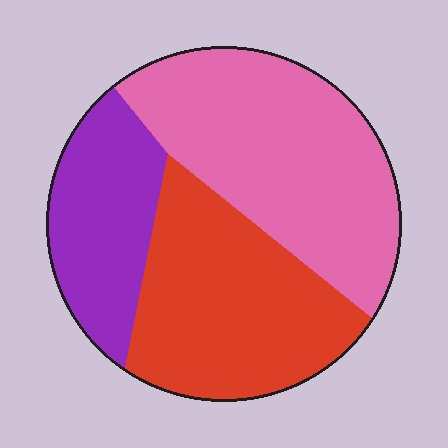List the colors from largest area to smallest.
From largest to smallest: pink, red, purple.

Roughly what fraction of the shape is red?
Red takes up about three eighths (3/8) of the shape.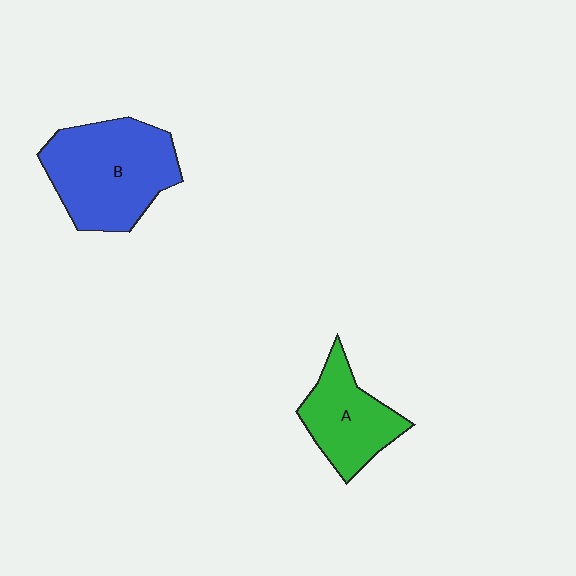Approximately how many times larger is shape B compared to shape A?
Approximately 1.6 times.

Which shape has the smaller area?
Shape A (green).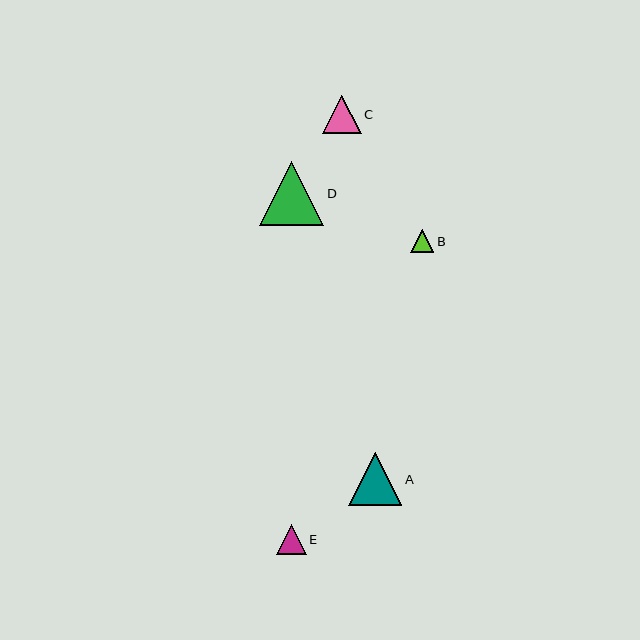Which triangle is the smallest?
Triangle B is the smallest with a size of approximately 23 pixels.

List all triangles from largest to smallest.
From largest to smallest: D, A, C, E, B.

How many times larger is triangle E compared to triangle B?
Triangle E is approximately 1.3 times the size of triangle B.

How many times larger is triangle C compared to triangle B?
Triangle C is approximately 1.7 times the size of triangle B.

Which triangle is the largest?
Triangle D is the largest with a size of approximately 64 pixels.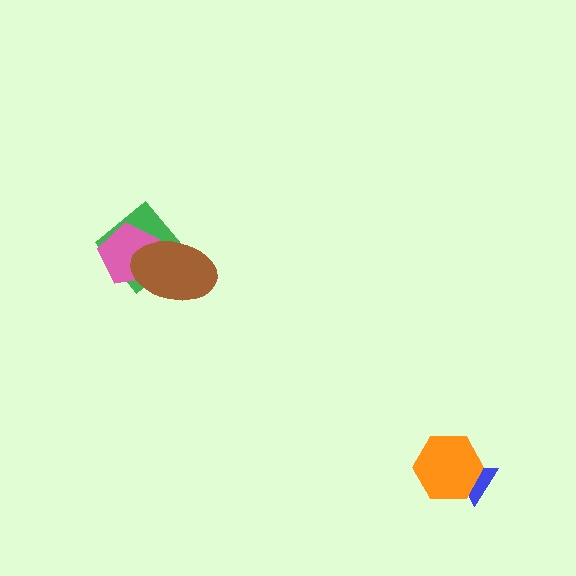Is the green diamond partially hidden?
Yes, it is partially covered by another shape.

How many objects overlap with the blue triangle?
1 object overlaps with the blue triangle.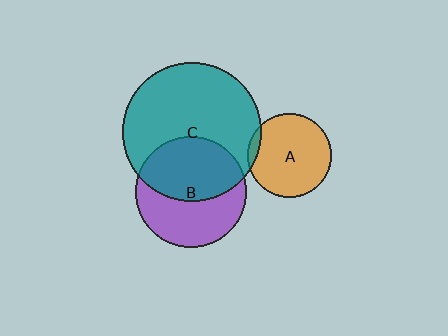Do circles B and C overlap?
Yes.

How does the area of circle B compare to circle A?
Approximately 1.7 times.